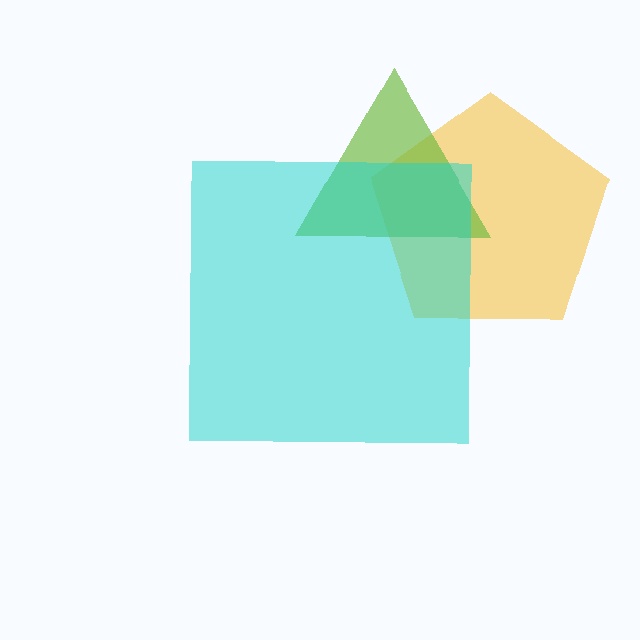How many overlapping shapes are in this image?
There are 3 overlapping shapes in the image.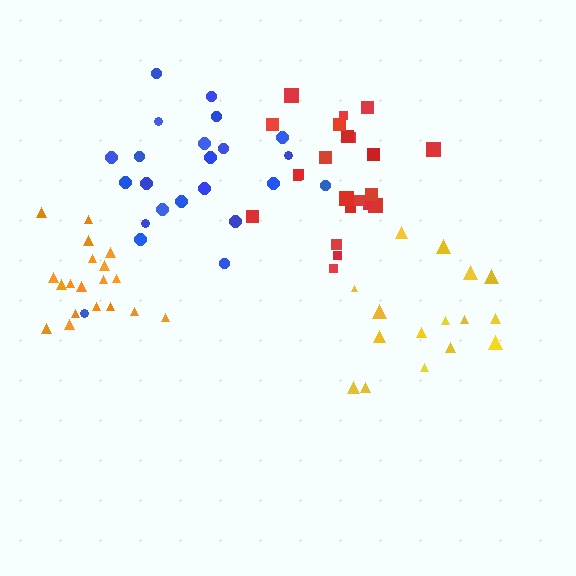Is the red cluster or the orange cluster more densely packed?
Orange.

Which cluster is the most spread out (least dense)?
Yellow.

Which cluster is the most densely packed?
Orange.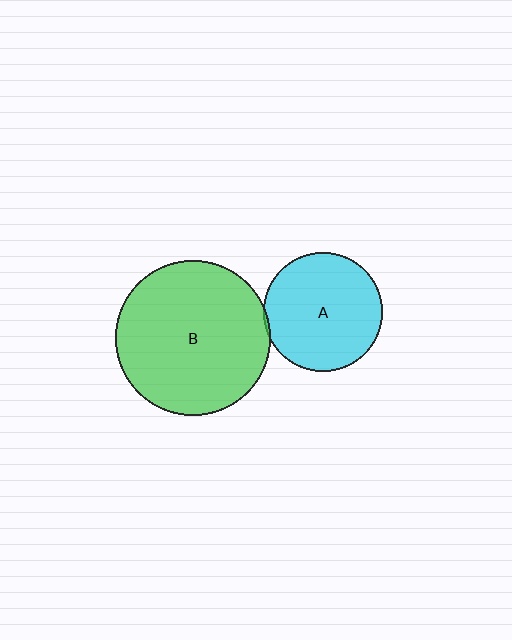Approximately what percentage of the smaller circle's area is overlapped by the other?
Approximately 5%.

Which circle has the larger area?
Circle B (green).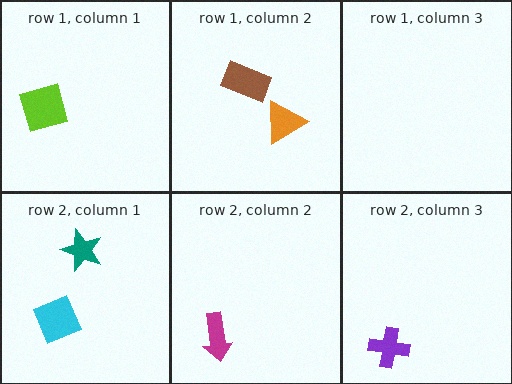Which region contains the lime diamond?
The row 1, column 1 region.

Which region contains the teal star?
The row 2, column 1 region.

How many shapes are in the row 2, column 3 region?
1.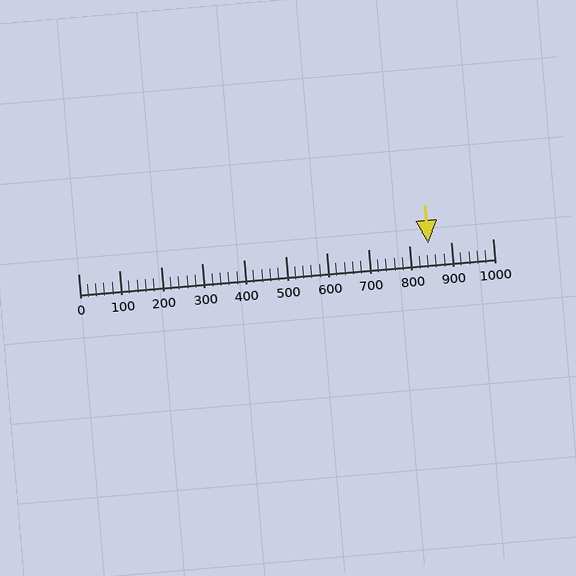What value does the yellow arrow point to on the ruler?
The yellow arrow points to approximately 844.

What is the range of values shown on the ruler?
The ruler shows values from 0 to 1000.